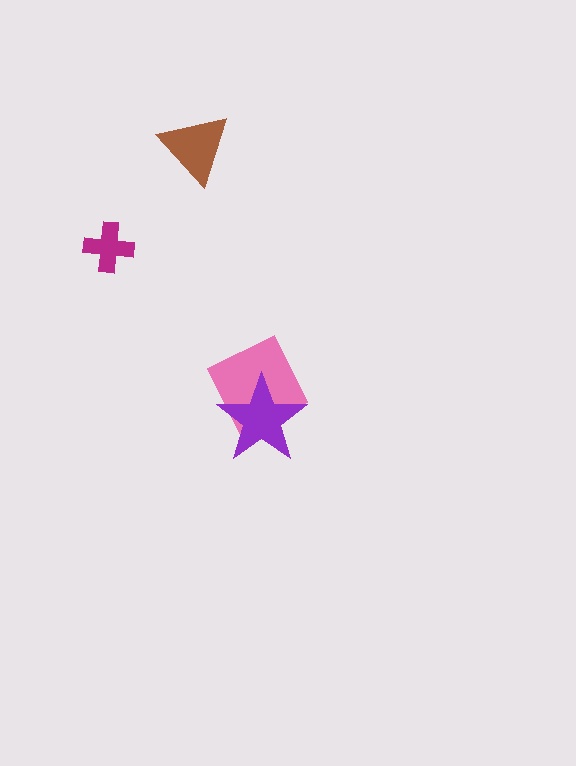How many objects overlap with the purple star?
1 object overlaps with the purple star.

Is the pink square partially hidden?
Yes, it is partially covered by another shape.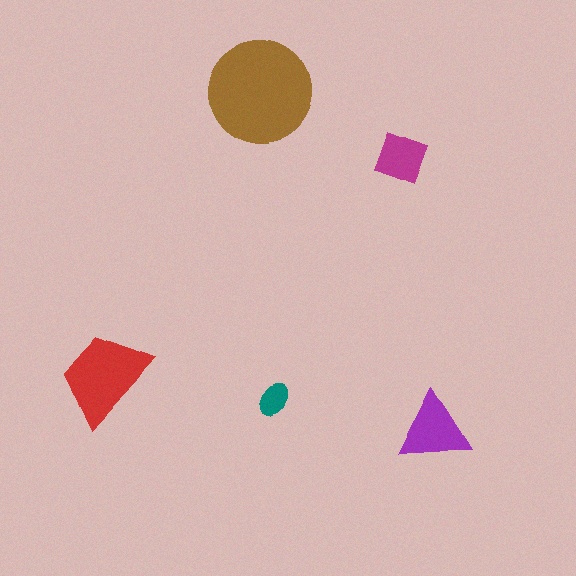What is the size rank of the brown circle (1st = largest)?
1st.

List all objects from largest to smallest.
The brown circle, the red trapezoid, the purple triangle, the magenta diamond, the teal ellipse.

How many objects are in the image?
There are 5 objects in the image.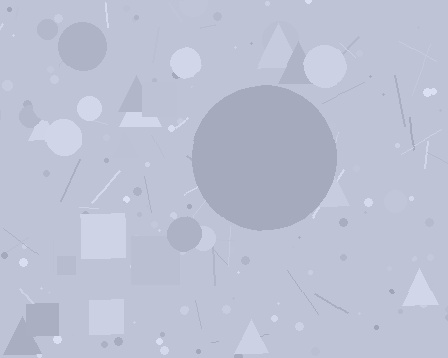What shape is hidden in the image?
A circle is hidden in the image.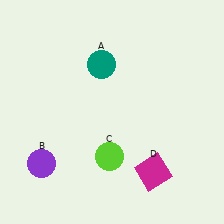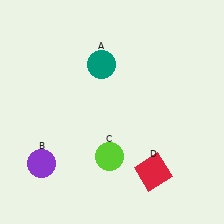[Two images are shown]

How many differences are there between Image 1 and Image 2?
There is 1 difference between the two images.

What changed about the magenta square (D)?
In Image 1, D is magenta. In Image 2, it changed to red.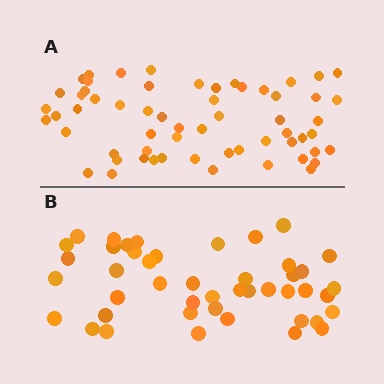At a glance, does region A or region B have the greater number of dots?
Region A (the top region) has more dots.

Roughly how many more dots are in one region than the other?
Region A has approximately 15 more dots than region B.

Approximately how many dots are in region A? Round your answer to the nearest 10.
About 60 dots.